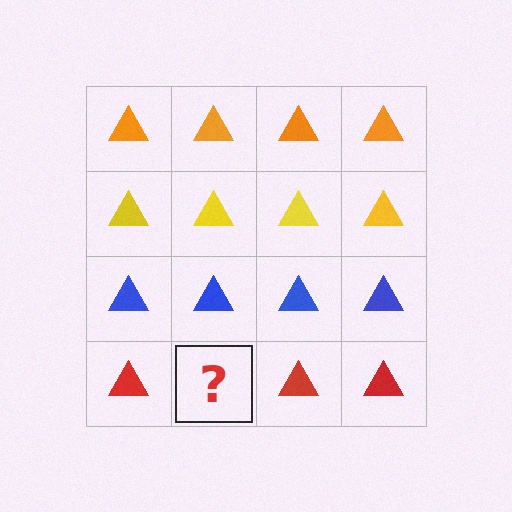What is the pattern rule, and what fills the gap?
The rule is that each row has a consistent color. The gap should be filled with a red triangle.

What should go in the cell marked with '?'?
The missing cell should contain a red triangle.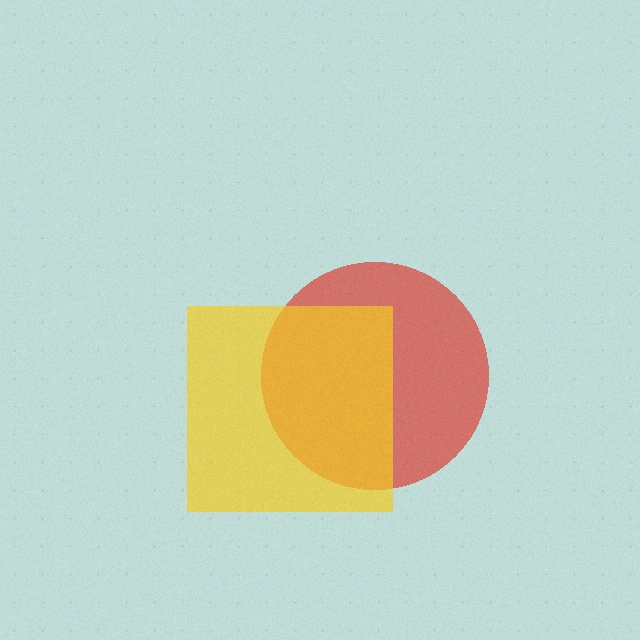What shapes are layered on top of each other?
The layered shapes are: a red circle, a yellow square.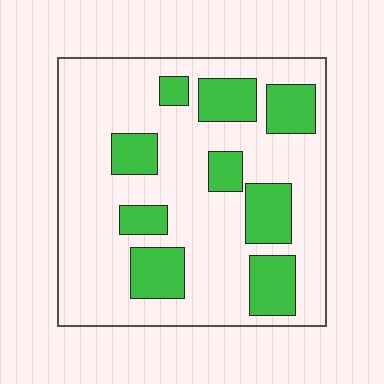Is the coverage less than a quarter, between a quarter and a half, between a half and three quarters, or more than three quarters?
Between a quarter and a half.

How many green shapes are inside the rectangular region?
9.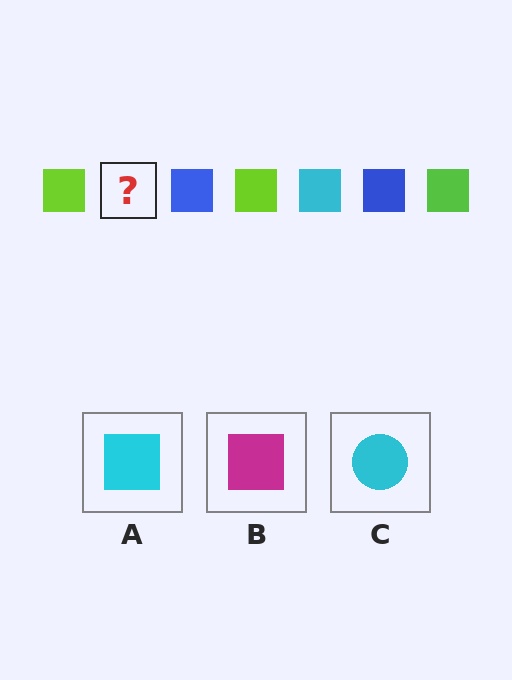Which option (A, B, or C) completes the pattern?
A.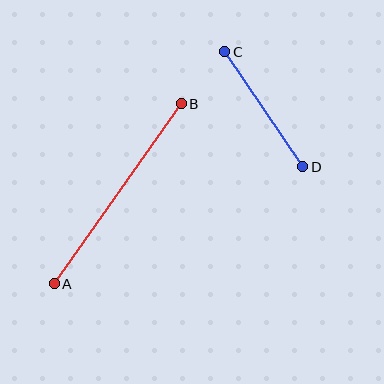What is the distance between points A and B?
The distance is approximately 220 pixels.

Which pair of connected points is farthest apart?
Points A and B are farthest apart.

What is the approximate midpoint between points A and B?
The midpoint is at approximately (118, 194) pixels.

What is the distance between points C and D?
The distance is approximately 139 pixels.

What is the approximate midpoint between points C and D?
The midpoint is at approximately (264, 109) pixels.